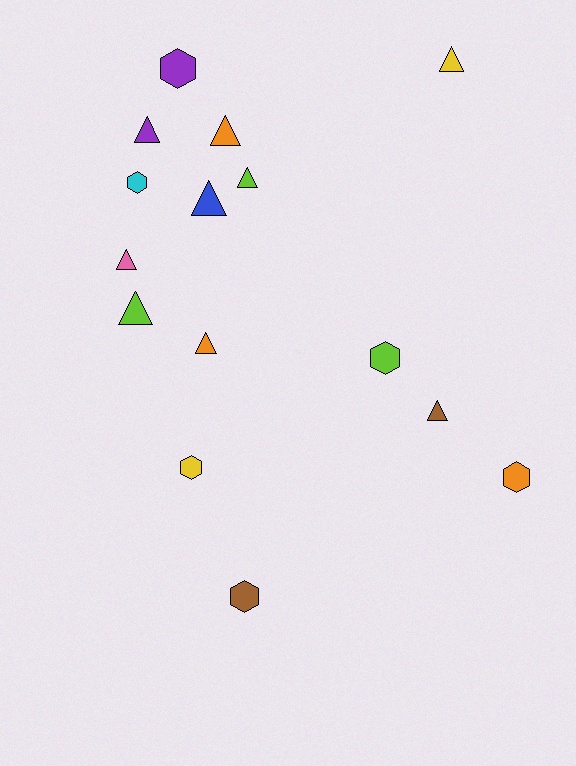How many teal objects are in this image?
There are no teal objects.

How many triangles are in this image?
There are 9 triangles.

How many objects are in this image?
There are 15 objects.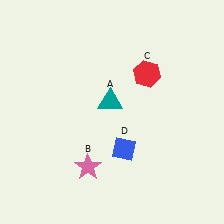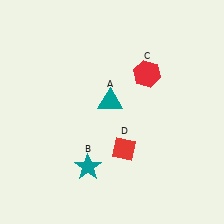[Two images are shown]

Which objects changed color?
B changed from pink to teal. D changed from blue to red.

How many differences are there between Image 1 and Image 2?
There are 2 differences between the two images.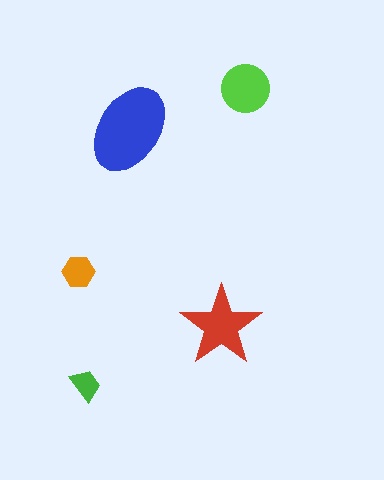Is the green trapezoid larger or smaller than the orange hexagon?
Smaller.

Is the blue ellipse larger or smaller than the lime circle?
Larger.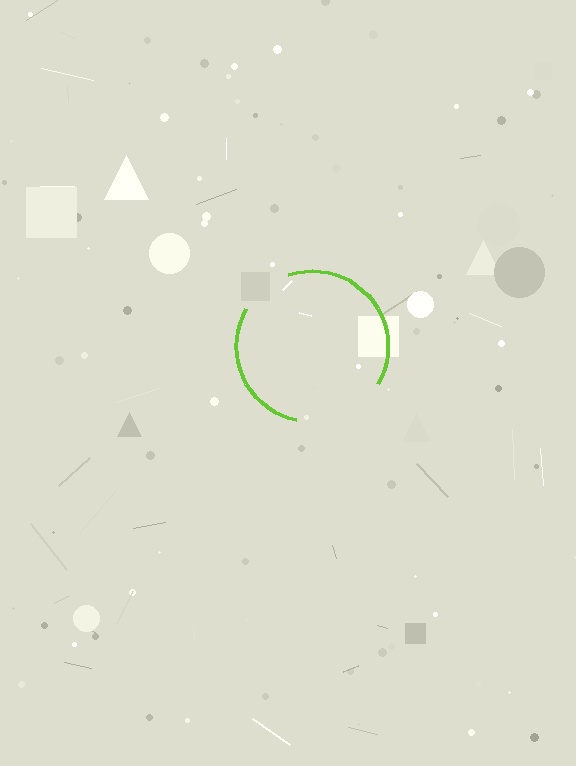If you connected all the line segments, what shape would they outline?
They would outline a circle.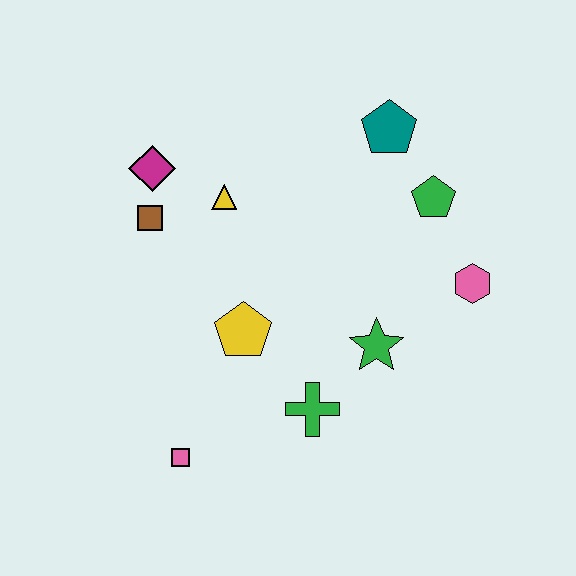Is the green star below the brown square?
Yes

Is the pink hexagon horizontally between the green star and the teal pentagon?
No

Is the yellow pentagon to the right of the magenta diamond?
Yes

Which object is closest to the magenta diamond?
The brown square is closest to the magenta diamond.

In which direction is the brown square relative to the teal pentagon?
The brown square is to the left of the teal pentagon.